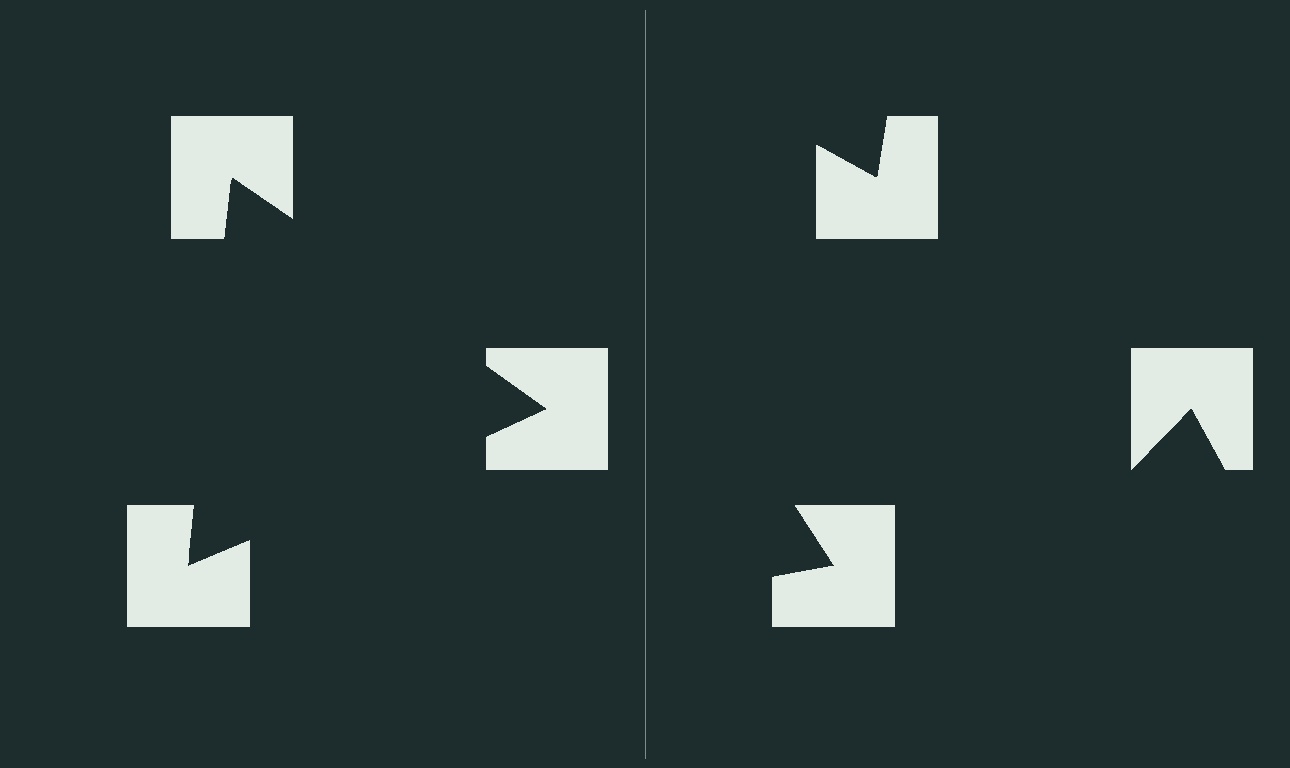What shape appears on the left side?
An illusory triangle.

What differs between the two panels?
The notched squares are positioned identically on both sides; only the wedge orientations differ. On the left they align to a triangle; on the right they are misaligned.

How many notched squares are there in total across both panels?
6 — 3 on each side.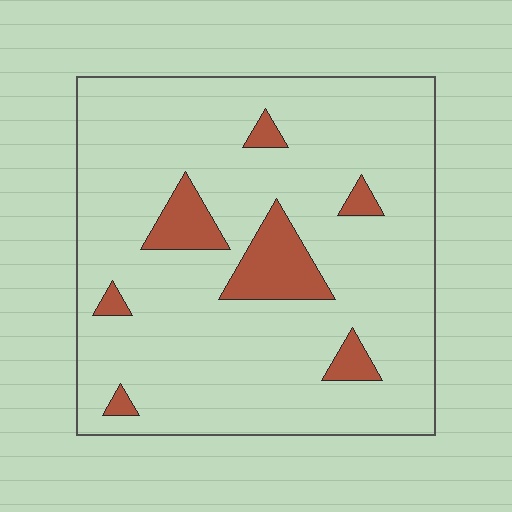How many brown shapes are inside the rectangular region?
7.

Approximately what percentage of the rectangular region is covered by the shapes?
Approximately 10%.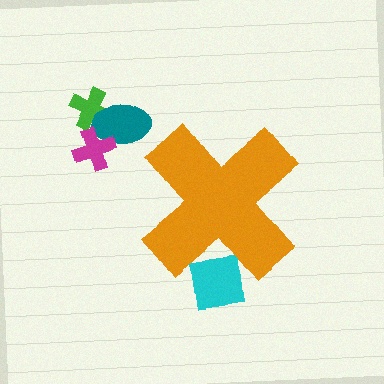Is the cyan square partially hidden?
Yes, the cyan square is partially hidden behind the orange cross.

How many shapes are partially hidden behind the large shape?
1 shape is partially hidden.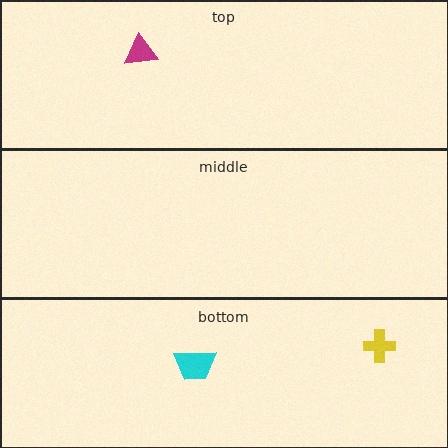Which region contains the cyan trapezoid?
The bottom region.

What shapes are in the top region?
The magenta triangle.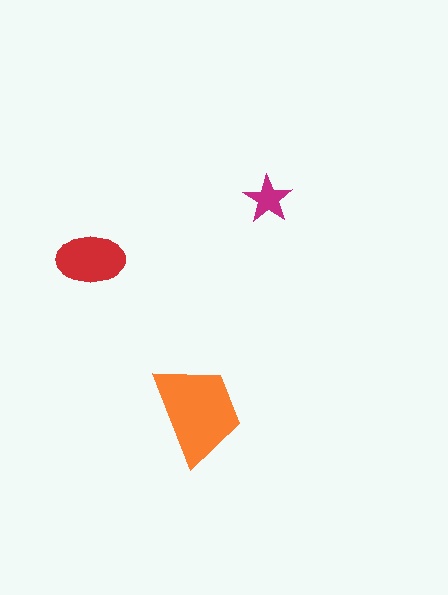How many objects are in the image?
There are 3 objects in the image.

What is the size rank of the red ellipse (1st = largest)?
2nd.